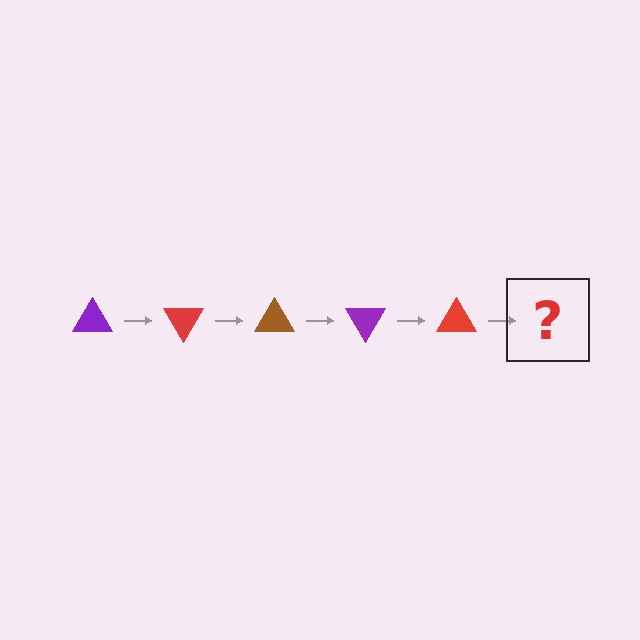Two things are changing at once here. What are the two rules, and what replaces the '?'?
The two rules are that it rotates 60 degrees each step and the color cycles through purple, red, and brown. The '?' should be a brown triangle, rotated 300 degrees from the start.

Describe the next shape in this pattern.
It should be a brown triangle, rotated 300 degrees from the start.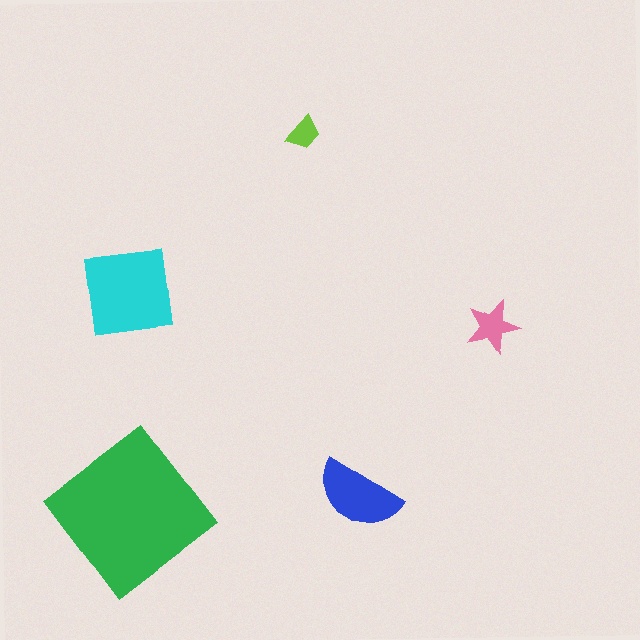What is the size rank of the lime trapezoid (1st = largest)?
5th.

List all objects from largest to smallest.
The green diamond, the cyan square, the blue semicircle, the pink star, the lime trapezoid.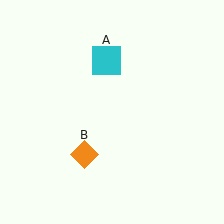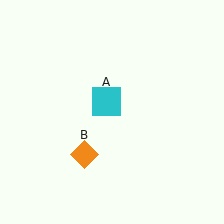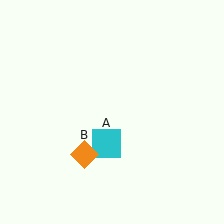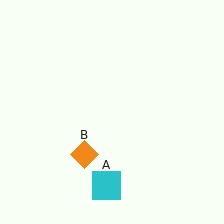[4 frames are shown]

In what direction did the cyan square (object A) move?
The cyan square (object A) moved down.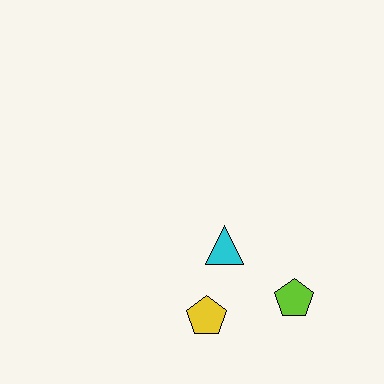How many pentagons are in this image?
There are 2 pentagons.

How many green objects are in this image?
There are no green objects.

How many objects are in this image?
There are 3 objects.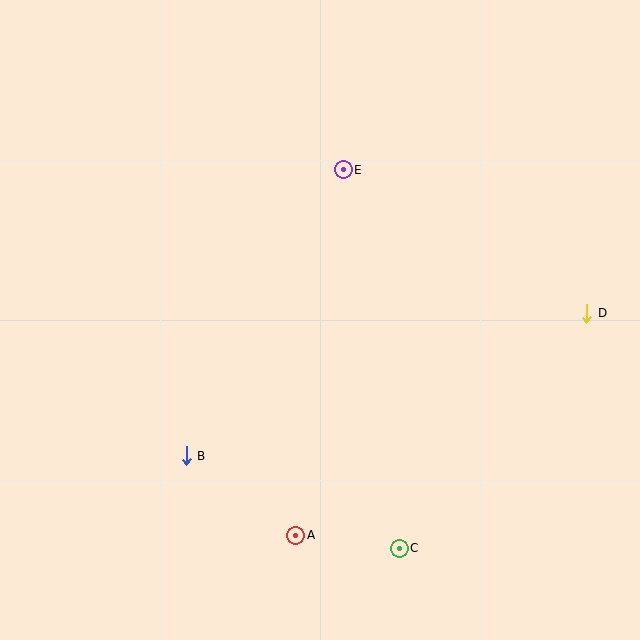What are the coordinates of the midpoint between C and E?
The midpoint between C and E is at (371, 359).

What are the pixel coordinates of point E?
Point E is at (343, 170).